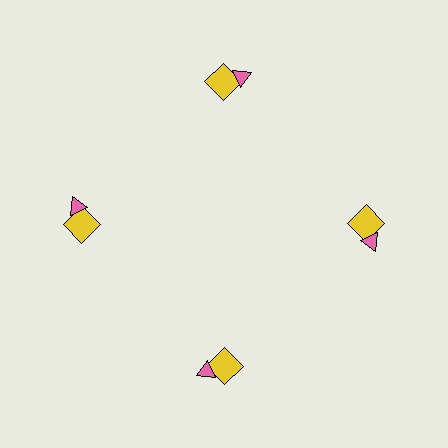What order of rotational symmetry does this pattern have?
This pattern has 4-fold rotational symmetry.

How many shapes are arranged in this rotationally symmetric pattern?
There are 8 shapes, arranged in 4 groups of 2.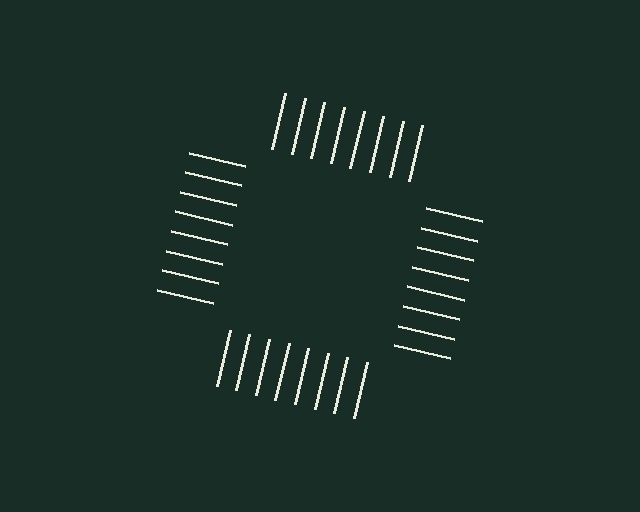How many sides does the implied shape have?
4 sides — the line-ends trace a square.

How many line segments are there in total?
32 — 8 along each of the 4 edges.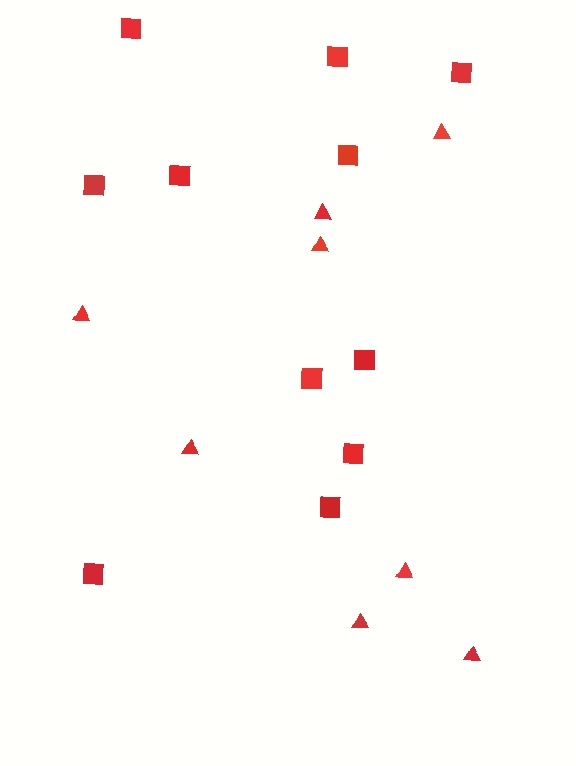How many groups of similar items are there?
There are 2 groups: one group of squares (11) and one group of triangles (8).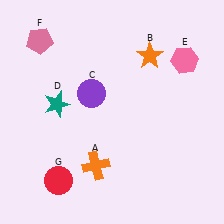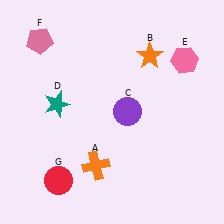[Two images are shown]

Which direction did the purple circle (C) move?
The purple circle (C) moved right.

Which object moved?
The purple circle (C) moved right.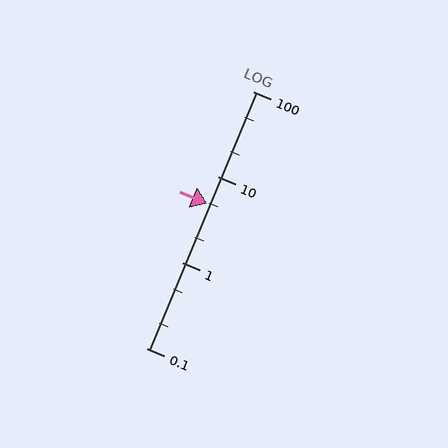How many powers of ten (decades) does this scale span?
The scale spans 3 decades, from 0.1 to 100.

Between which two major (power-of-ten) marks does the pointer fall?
The pointer is between 1 and 10.